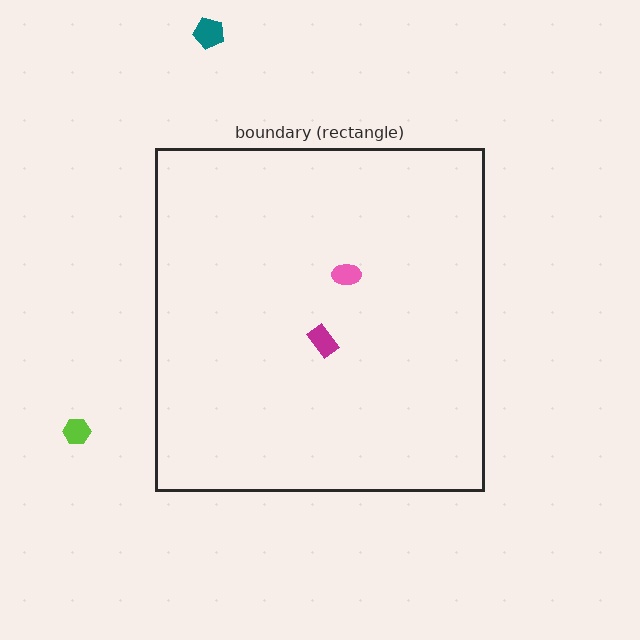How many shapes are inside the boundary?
2 inside, 2 outside.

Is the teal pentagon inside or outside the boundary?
Outside.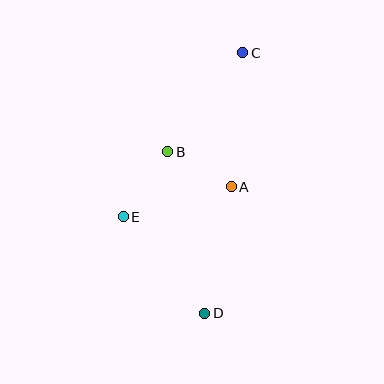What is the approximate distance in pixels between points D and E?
The distance between D and E is approximately 126 pixels.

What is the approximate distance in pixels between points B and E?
The distance between B and E is approximately 79 pixels.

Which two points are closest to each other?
Points A and B are closest to each other.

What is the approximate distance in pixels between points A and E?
The distance between A and E is approximately 112 pixels.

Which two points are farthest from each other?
Points C and D are farthest from each other.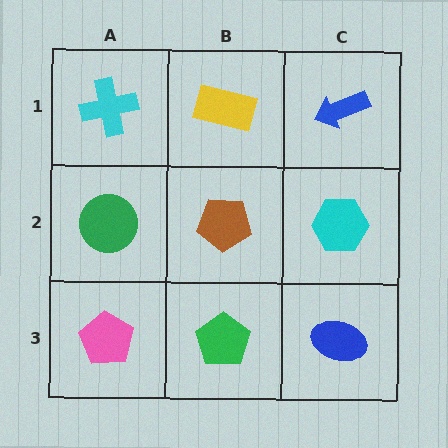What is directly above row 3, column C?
A cyan hexagon.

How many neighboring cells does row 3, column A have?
2.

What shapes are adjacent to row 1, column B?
A brown pentagon (row 2, column B), a cyan cross (row 1, column A), a blue arrow (row 1, column C).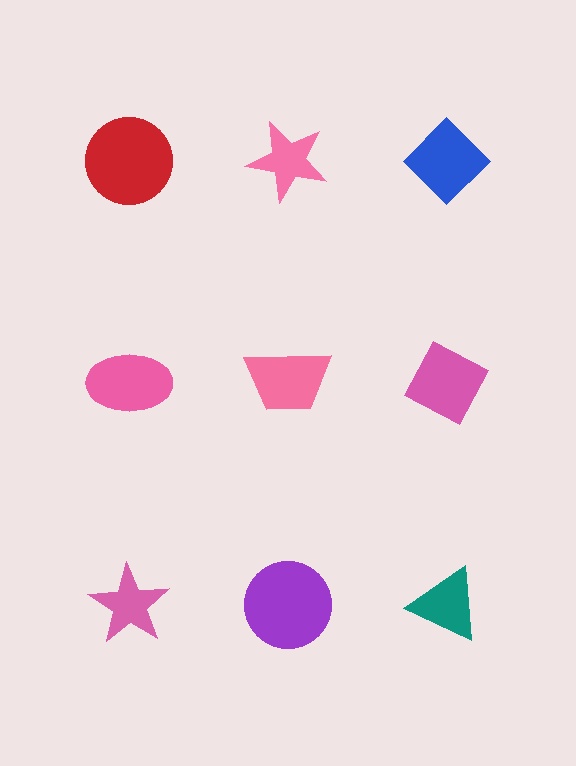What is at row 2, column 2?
A pink trapezoid.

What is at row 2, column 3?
A pink diamond.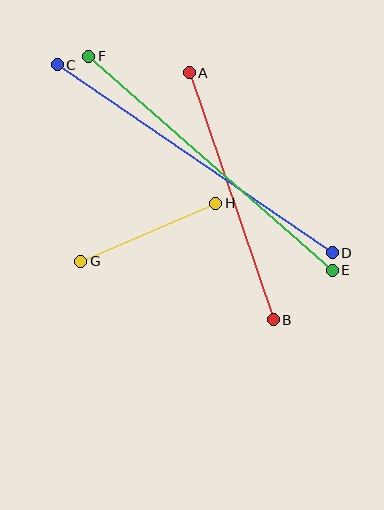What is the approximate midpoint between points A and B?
The midpoint is at approximately (231, 196) pixels.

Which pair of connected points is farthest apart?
Points C and D are farthest apart.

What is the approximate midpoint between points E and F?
The midpoint is at approximately (210, 163) pixels.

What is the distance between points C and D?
The distance is approximately 333 pixels.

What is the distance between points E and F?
The distance is approximately 324 pixels.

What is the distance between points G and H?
The distance is approximately 147 pixels.